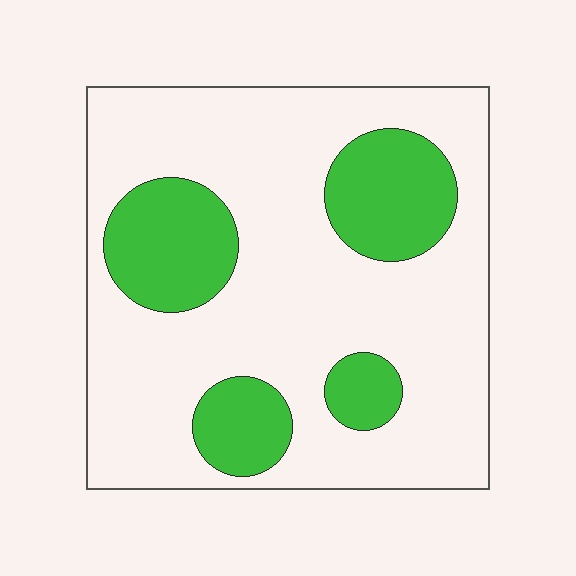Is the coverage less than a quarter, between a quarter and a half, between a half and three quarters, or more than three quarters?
Between a quarter and a half.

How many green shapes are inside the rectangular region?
4.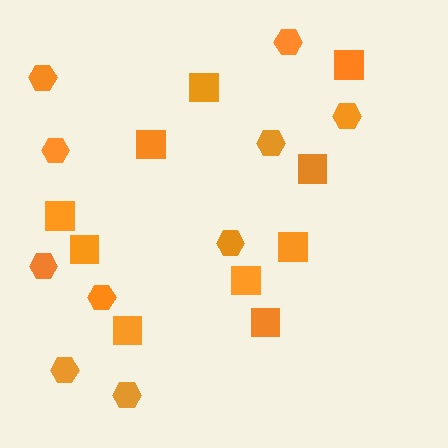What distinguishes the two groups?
There are 2 groups: one group of squares (10) and one group of hexagons (10).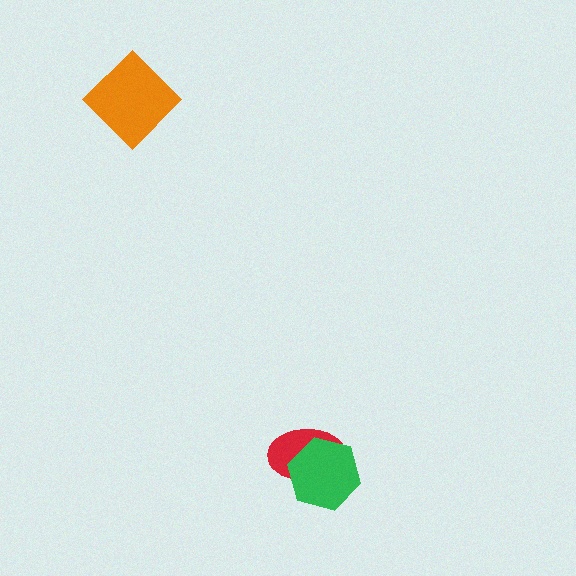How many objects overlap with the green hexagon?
1 object overlaps with the green hexagon.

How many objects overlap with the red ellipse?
1 object overlaps with the red ellipse.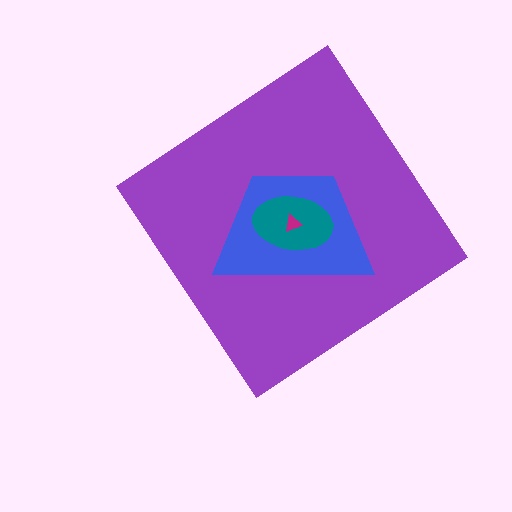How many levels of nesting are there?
4.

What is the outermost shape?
The purple diamond.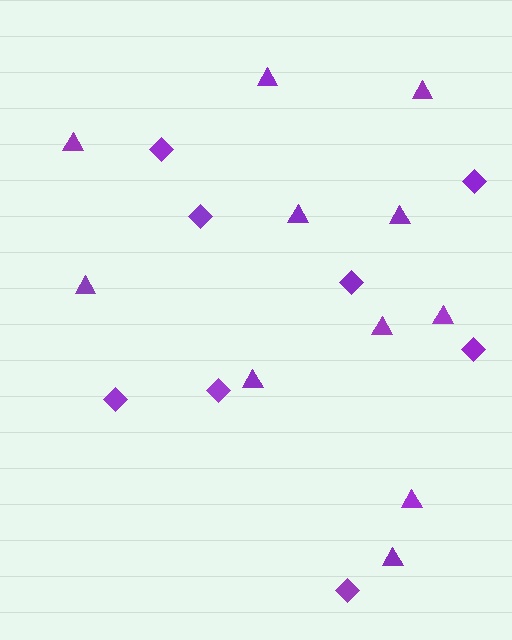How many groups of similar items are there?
There are 2 groups: one group of triangles (11) and one group of diamonds (8).